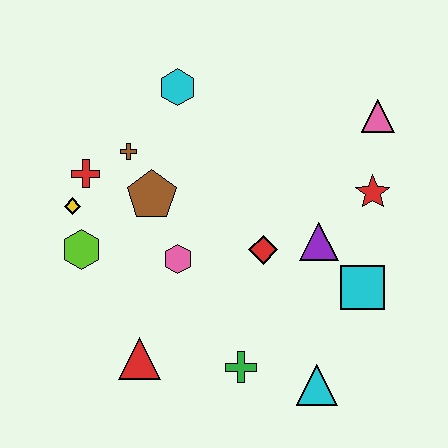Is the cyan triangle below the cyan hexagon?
Yes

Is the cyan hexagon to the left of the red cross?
No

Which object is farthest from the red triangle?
The pink triangle is farthest from the red triangle.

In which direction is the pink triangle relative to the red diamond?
The pink triangle is above the red diamond.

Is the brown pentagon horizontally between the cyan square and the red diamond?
No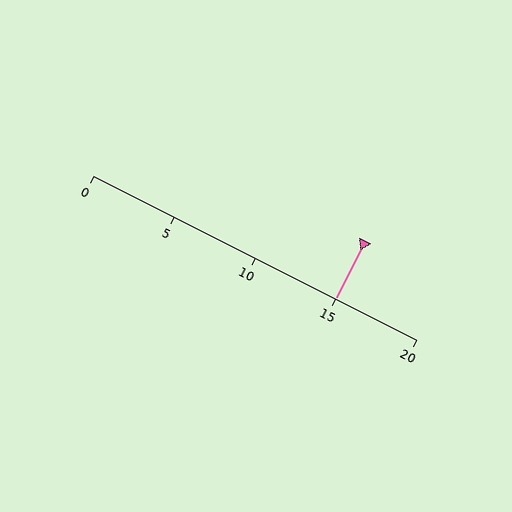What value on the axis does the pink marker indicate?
The marker indicates approximately 15.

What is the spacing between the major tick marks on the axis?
The major ticks are spaced 5 apart.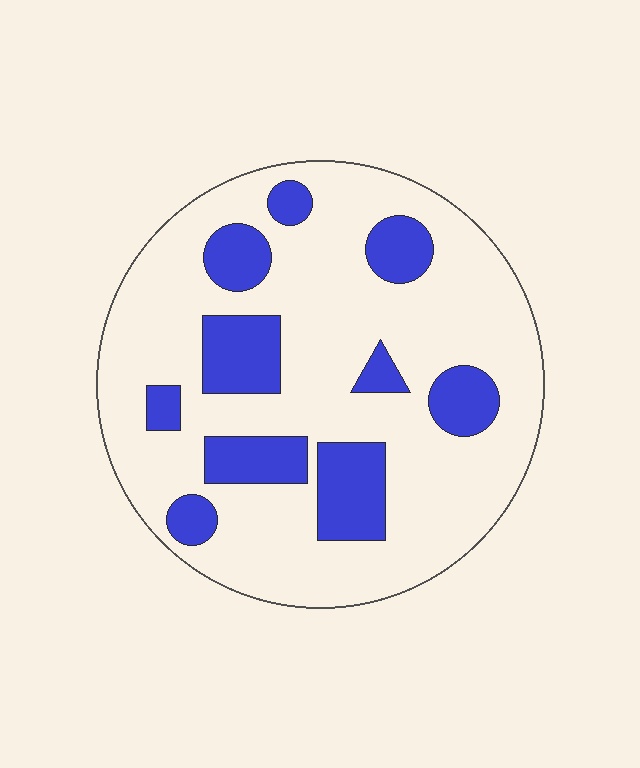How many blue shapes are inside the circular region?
10.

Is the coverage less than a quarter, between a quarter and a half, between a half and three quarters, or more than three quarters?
Less than a quarter.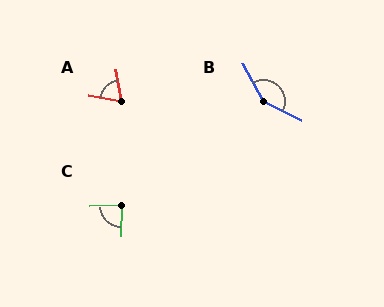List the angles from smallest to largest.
A (70°), C (85°), B (144°).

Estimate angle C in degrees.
Approximately 85 degrees.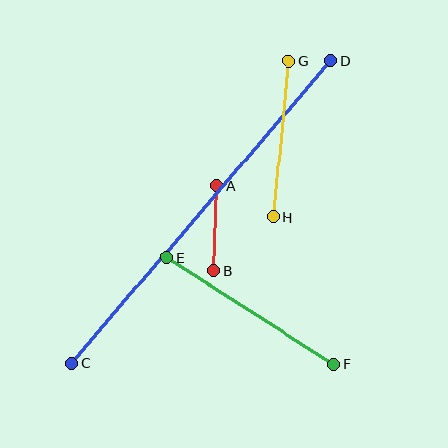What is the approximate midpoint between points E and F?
The midpoint is at approximately (250, 311) pixels.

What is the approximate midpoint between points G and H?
The midpoint is at approximately (281, 139) pixels.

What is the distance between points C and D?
The distance is approximately 399 pixels.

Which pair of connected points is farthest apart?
Points C and D are farthest apart.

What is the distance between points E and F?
The distance is approximately 198 pixels.